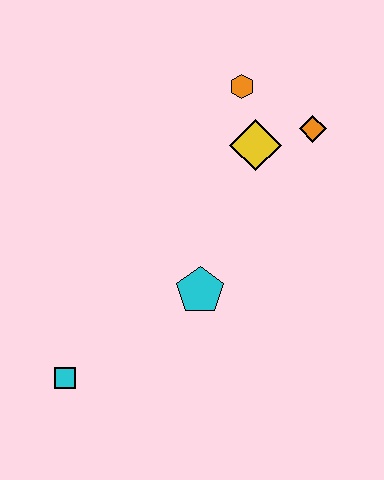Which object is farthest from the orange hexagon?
The cyan square is farthest from the orange hexagon.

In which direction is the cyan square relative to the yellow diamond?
The cyan square is below the yellow diamond.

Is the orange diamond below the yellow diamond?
No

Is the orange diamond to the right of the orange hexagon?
Yes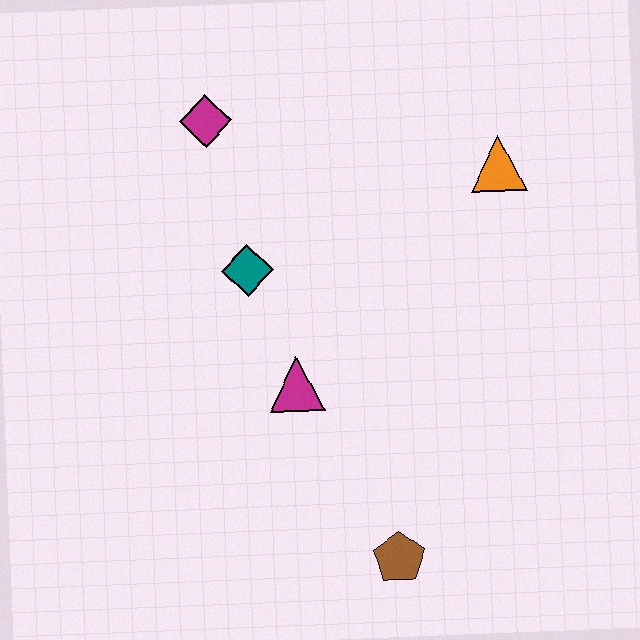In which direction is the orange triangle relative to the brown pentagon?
The orange triangle is above the brown pentagon.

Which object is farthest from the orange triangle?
The brown pentagon is farthest from the orange triangle.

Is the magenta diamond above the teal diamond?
Yes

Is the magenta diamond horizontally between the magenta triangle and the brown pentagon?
No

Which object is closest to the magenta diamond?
The teal diamond is closest to the magenta diamond.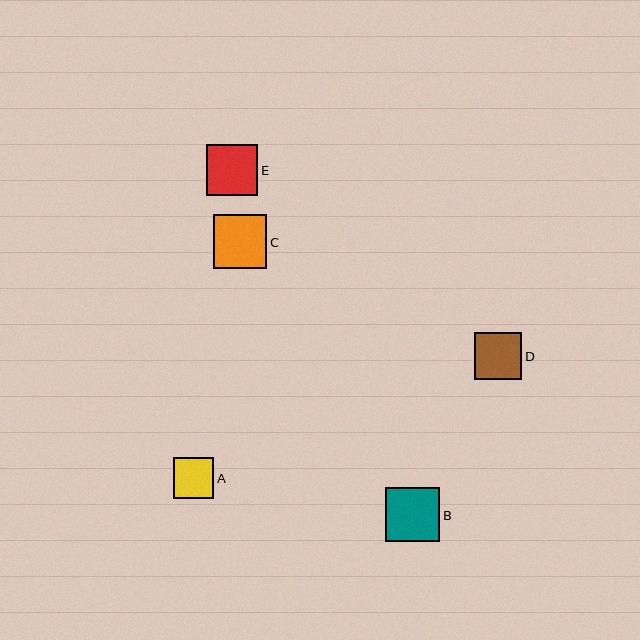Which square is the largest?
Square B is the largest with a size of approximately 54 pixels.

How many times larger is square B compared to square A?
Square B is approximately 1.3 times the size of square A.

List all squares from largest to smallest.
From largest to smallest: B, C, E, D, A.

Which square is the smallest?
Square A is the smallest with a size of approximately 40 pixels.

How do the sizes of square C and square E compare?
Square C and square E are approximately the same size.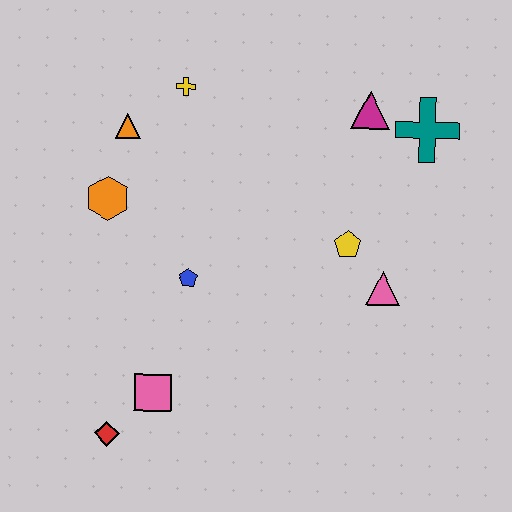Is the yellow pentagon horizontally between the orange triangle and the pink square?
No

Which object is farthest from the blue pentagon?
The teal cross is farthest from the blue pentagon.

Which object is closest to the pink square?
The red diamond is closest to the pink square.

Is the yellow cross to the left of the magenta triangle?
Yes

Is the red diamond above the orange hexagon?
No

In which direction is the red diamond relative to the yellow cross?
The red diamond is below the yellow cross.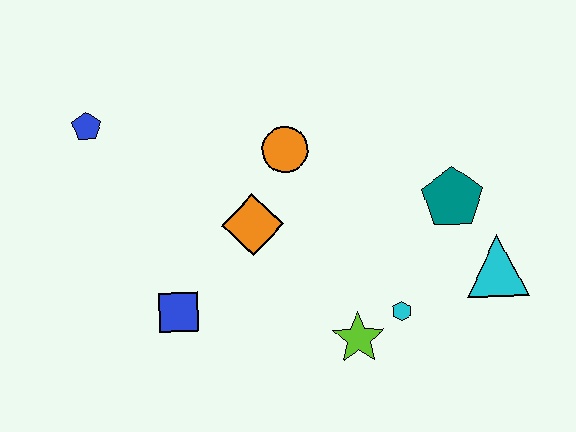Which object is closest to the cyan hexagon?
The lime star is closest to the cyan hexagon.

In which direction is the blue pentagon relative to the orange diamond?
The blue pentagon is to the left of the orange diamond.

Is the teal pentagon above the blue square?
Yes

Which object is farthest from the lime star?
The blue pentagon is farthest from the lime star.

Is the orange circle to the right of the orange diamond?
Yes